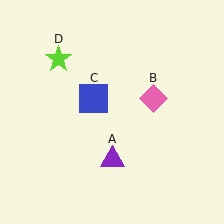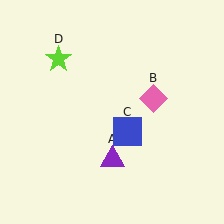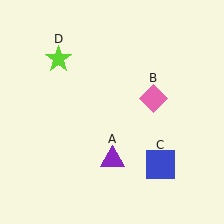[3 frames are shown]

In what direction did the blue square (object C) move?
The blue square (object C) moved down and to the right.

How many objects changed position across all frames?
1 object changed position: blue square (object C).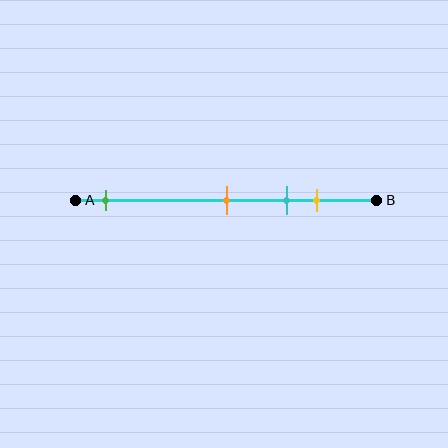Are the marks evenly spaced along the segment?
No, the marks are not evenly spaced.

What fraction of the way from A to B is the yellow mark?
The yellow mark is approximately 80% (0.8) of the way from A to B.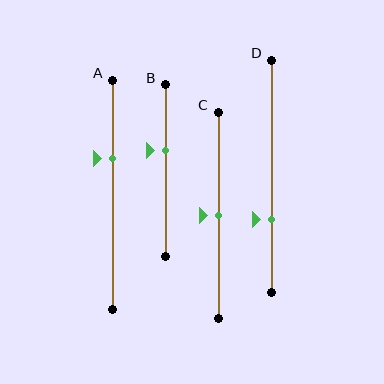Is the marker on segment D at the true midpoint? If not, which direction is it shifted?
No, the marker on segment D is shifted downward by about 19% of the segment length.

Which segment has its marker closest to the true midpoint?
Segment C has its marker closest to the true midpoint.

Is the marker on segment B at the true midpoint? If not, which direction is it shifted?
No, the marker on segment B is shifted upward by about 12% of the segment length.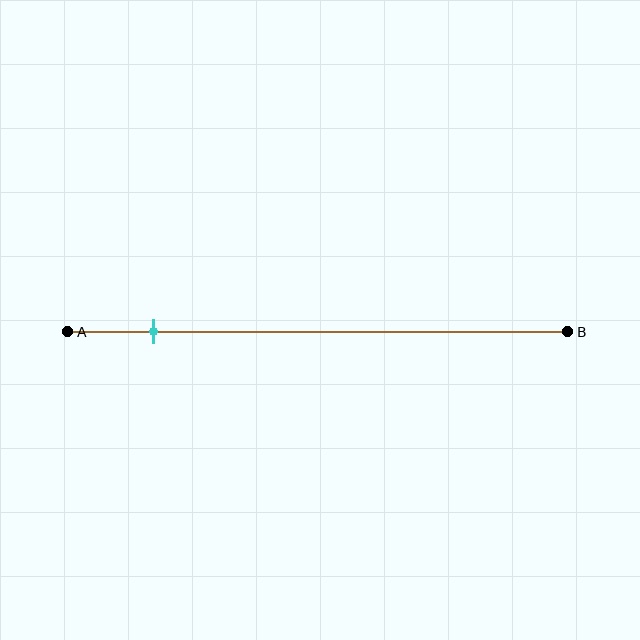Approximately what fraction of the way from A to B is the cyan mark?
The cyan mark is approximately 15% of the way from A to B.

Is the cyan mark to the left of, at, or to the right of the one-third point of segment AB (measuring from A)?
The cyan mark is to the left of the one-third point of segment AB.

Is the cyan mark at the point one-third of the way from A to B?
No, the mark is at about 15% from A, not at the 33% one-third point.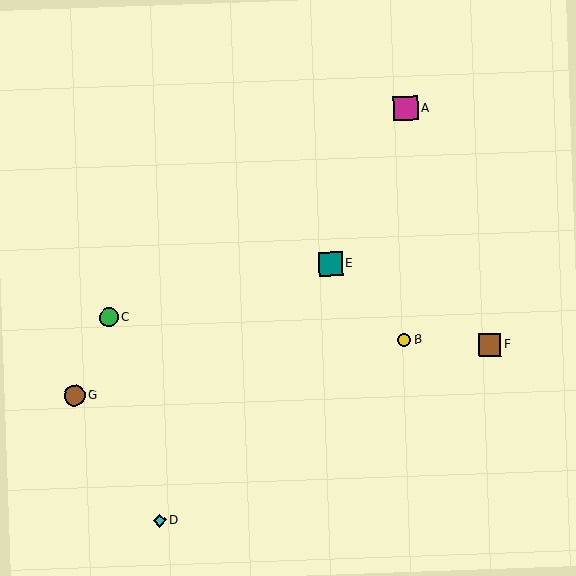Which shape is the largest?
The magenta square (labeled A) is the largest.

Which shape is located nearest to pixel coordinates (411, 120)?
The magenta square (labeled A) at (406, 108) is nearest to that location.